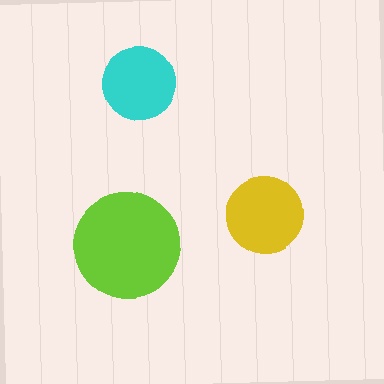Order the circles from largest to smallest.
the lime one, the yellow one, the cyan one.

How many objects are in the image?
There are 3 objects in the image.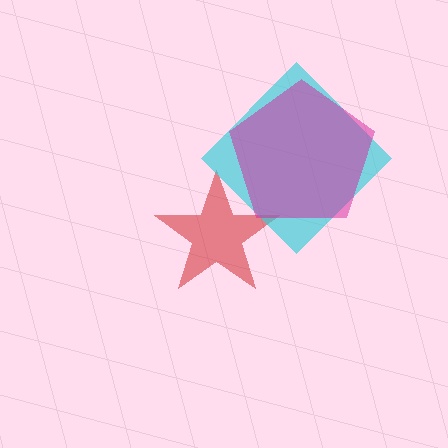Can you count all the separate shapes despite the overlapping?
Yes, there are 3 separate shapes.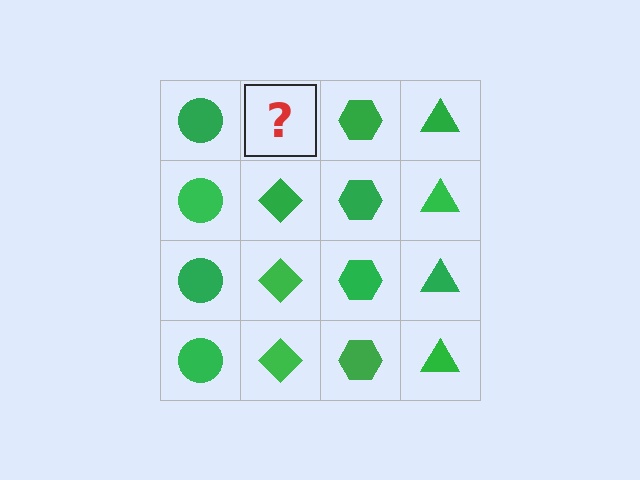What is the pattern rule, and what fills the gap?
The rule is that each column has a consistent shape. The gap should be filled with a green diamond.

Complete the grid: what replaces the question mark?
The question mark should be replaced with a green diamond.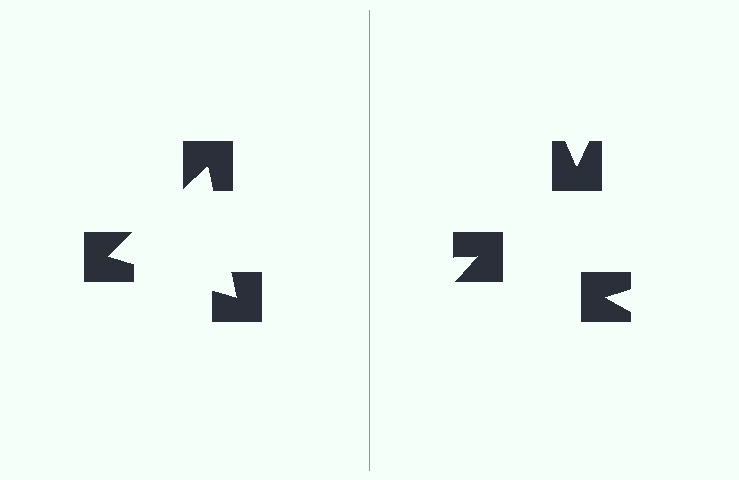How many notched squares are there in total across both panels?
6 — 3 on each side.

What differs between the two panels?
The notched squares are positioned identically on both sides; only the wedge orientations differ. On the left they align to a triangle; on the right they are misaligned.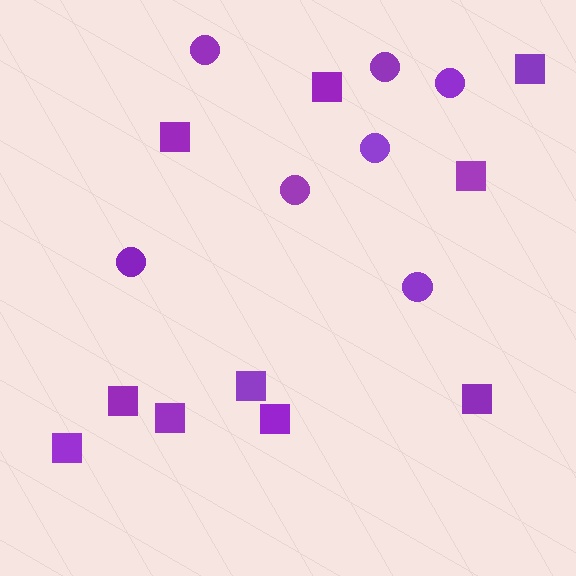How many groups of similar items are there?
There are 2 groups: one group of squares (10) and one group of circles (7).